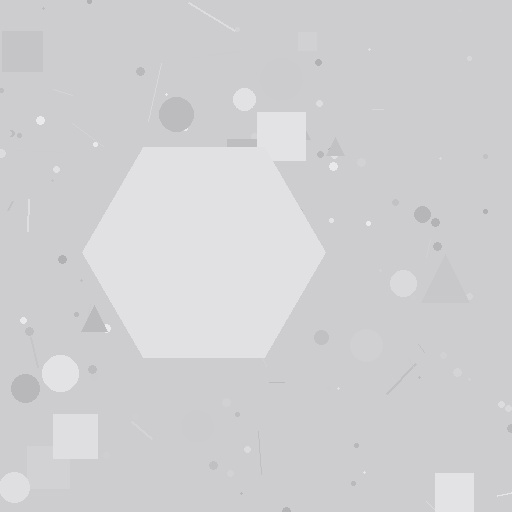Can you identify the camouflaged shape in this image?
The camouflaged shape is a hexagon.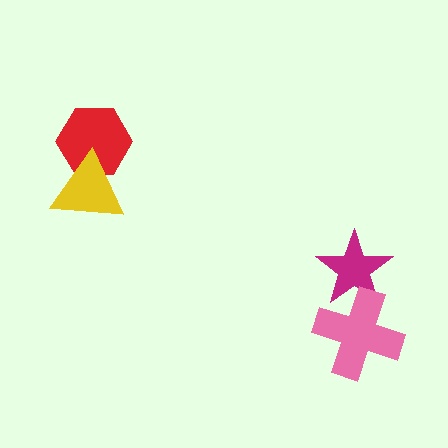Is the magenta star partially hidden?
Yes, it is partially covered by another shape.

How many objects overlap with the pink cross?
1 object overlaps with the pink cross.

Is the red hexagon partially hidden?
Yes, it is partially covered by another shape.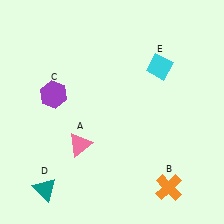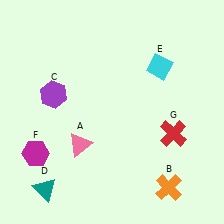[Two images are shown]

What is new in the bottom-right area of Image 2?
A red cross (G) was added in the bottom-right area of Image 2.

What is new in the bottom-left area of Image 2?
A magenta hexagon (F) was added in the bottom-left area of Image 2.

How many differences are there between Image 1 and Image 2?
There are 2 differences between the two images.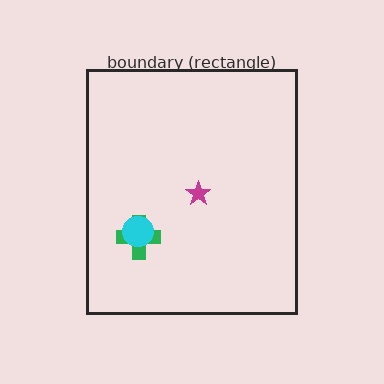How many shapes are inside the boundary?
3 inside, 0 outside.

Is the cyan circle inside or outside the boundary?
Inside.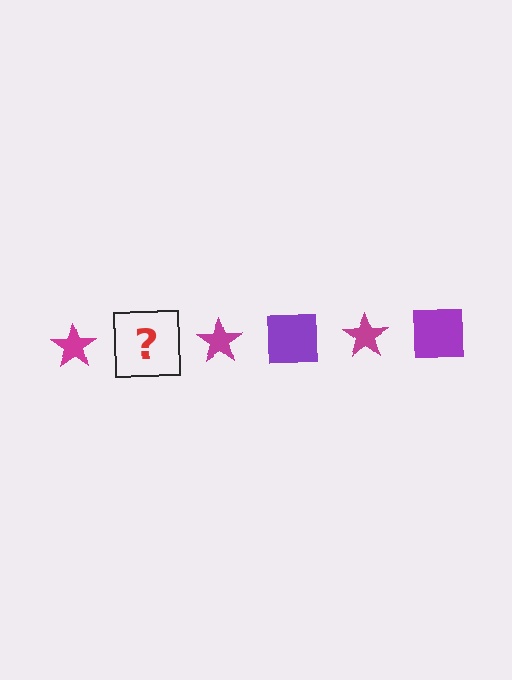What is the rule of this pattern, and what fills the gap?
The rule is that the pattern alternates between magenta star and purple square. The gap should be filled with a purple square.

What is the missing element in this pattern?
The missing element is a purple square.